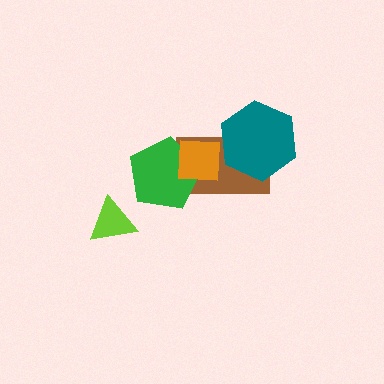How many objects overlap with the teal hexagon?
1 object overlaps with the teal hexagon.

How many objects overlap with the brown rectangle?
3 objects overlap with the brown rectangle.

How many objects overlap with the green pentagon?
2 objects overlap with the green pentagon.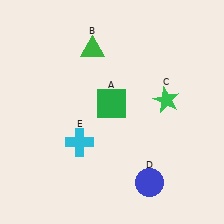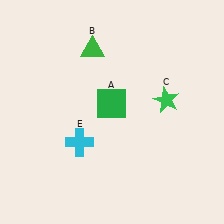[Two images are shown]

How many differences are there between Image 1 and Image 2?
There is 1 difference between the two images.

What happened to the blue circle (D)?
The blue circle (D) was removed in Image 2. It was in the bottom-right area of Image 1.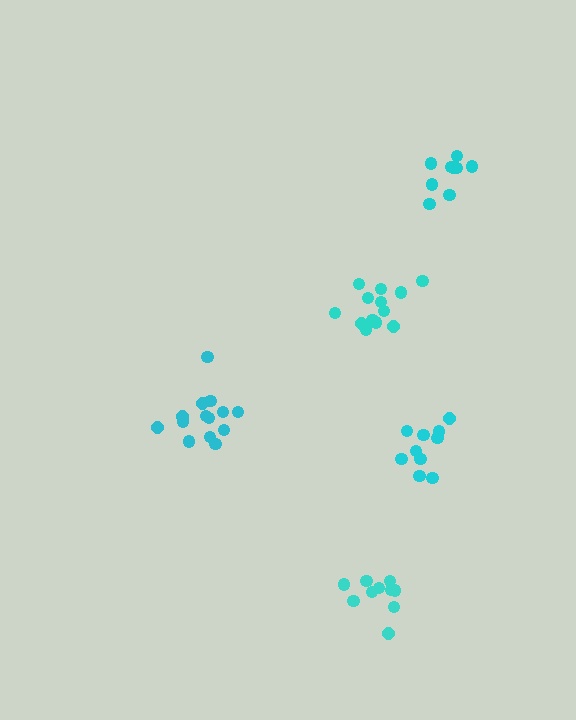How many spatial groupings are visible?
There are 5 spatial groupings.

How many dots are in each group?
Group 1: 14 dots, Group 2: 9 dots, Group 3: 13 dots, Group 4: 10 dots, Group 5: 10 dots (56 total).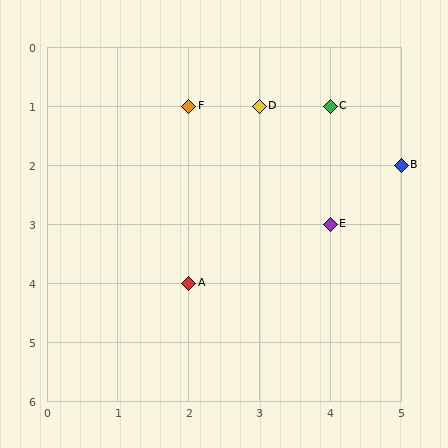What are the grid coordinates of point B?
Point B is at grid coordinates (5, 2).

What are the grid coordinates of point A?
Point A is at grid coordinates (2, 4).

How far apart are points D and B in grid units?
Points D and B are 2 columns and 1 row apart (about 2.2 grid units diagonally).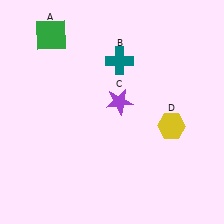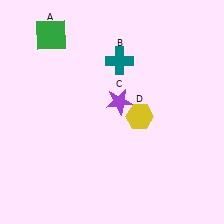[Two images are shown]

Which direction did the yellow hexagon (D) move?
The yellow hexagon (D) moved left.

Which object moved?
The yellow hexagon (D) moved left.